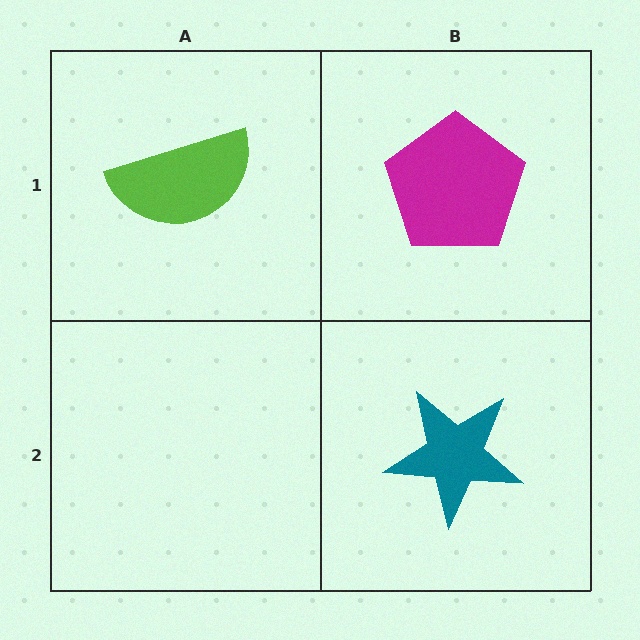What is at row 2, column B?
A teal star.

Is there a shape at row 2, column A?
No, that cell is empty.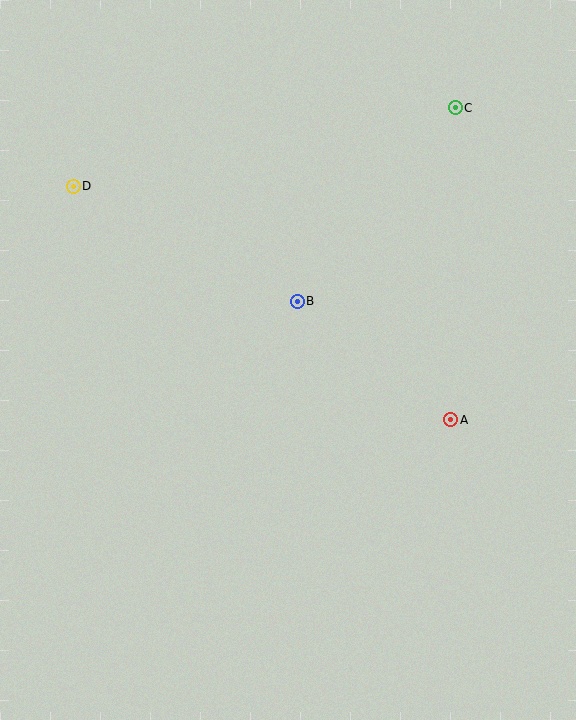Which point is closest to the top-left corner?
Point D is closest to the top-left corner.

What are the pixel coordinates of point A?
Point A is at (451, 420).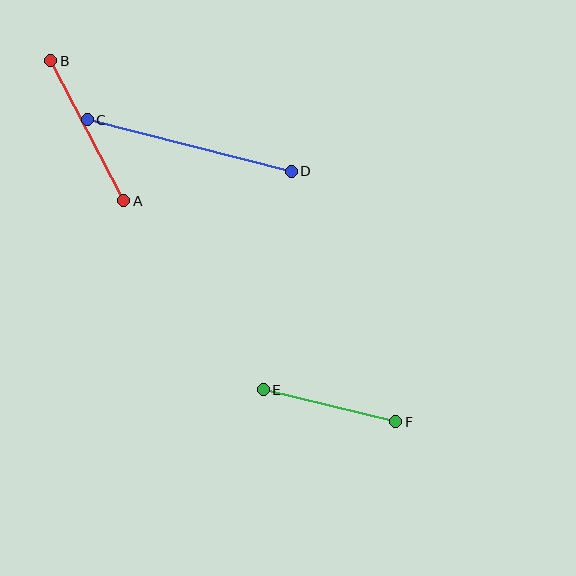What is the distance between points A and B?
The distance is approximately 158 pixels.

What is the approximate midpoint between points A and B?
The midpoint is at approximately (87, 131) pixels.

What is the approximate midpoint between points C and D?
The midpoint is at approximately (189, 145) pixels.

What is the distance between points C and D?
The distance is approximately 210 pixels.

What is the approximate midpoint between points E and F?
The midpoint is at approximately (330, 406) pixels.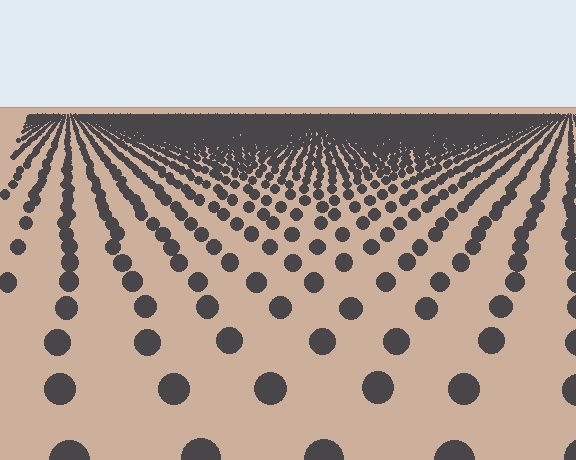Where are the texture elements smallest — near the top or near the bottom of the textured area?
Near the top.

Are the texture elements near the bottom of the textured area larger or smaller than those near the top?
Larger. Near the bottom, elements are closer to the viewer and appear at a bigger on-screen size.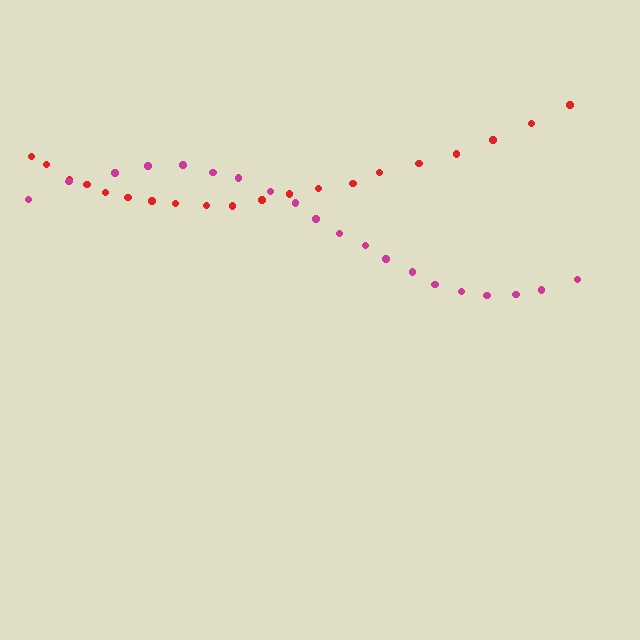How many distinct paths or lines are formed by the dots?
There are 2 distinct paths.